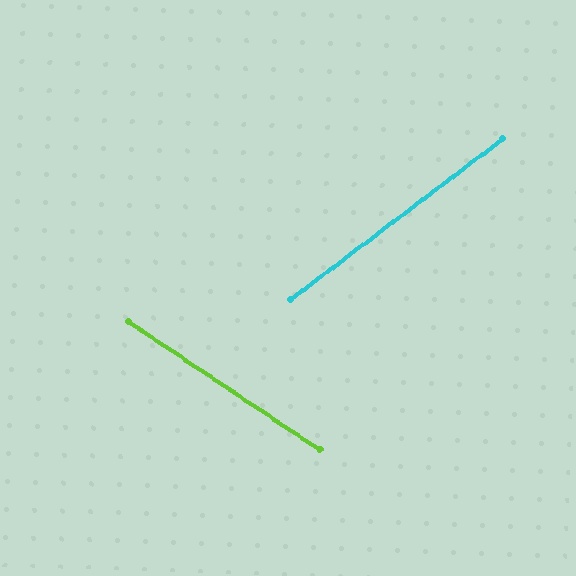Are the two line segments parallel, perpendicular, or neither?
Neither parallel nor perpendicular — they differ by about 71°.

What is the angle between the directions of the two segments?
Approximately 71 degrees.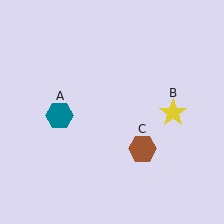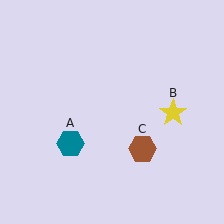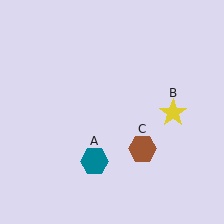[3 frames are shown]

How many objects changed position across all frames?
1 object changed position: teal hexagon (object A).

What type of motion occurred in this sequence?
The teal hexagon (object A) rotated counterclockwise around the center of the scene.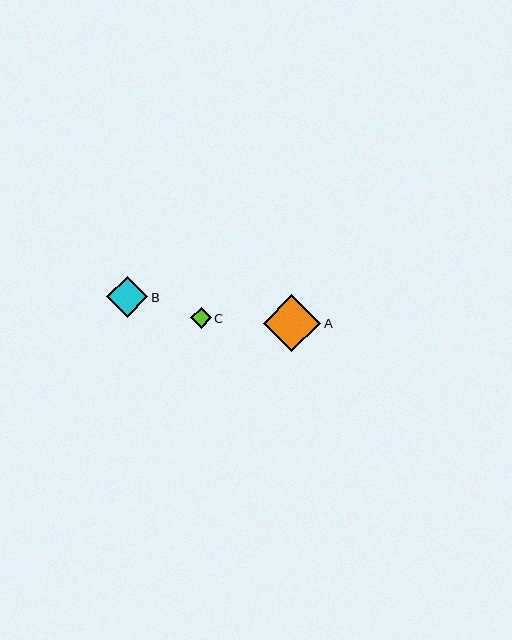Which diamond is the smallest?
Diamond C is the smallest with a size of approximately 21 pixels.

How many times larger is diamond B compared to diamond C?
Diamond B is approximately 2.0 times the size of diamond C.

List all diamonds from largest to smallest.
From largest to smallest: A, B, C.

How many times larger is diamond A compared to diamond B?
Diamond A is approximately 1.4 times the size of diamond B.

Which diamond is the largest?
Diamond A is the largest with a size of approximately 58 pixels.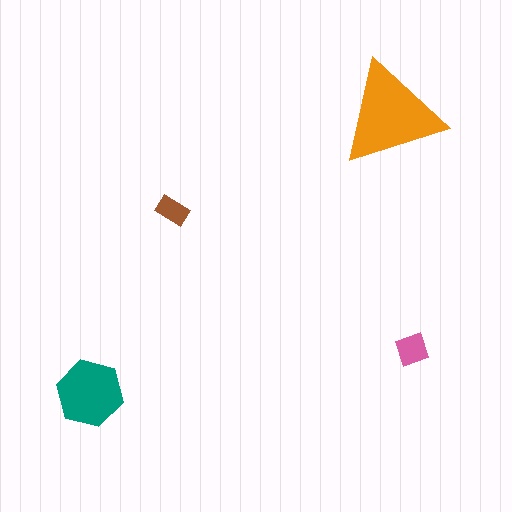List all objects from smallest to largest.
The brown rectangle, the pink square, the teal hexagon, the orange triangle.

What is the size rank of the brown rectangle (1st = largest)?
4th.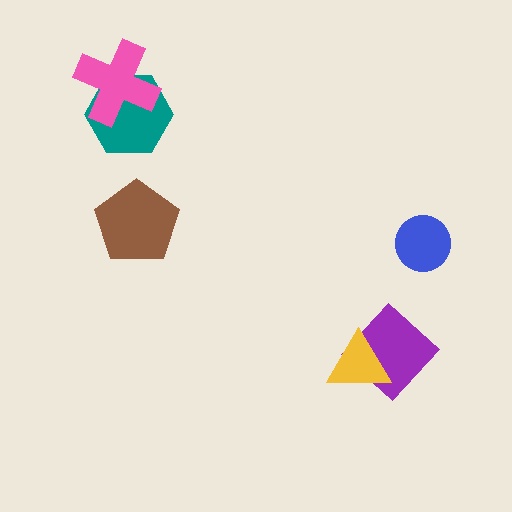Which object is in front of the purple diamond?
The yellow triangle is in front of the purple diamond.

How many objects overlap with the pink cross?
1 object overlaps with the pink cross.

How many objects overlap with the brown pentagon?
0 objects overlap with the brown pentagon.